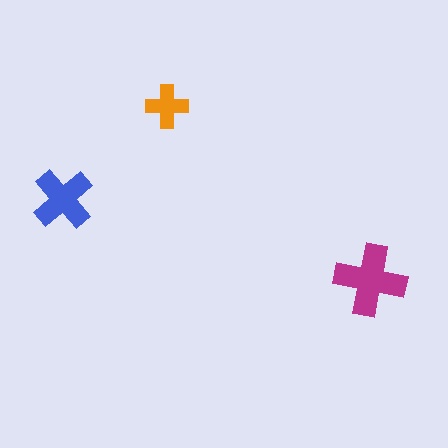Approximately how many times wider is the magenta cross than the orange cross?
About 1.5 times wider.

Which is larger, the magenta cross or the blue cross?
The magenta one.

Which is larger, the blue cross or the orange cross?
The blue one.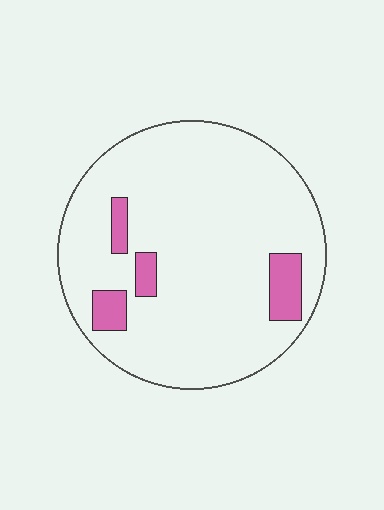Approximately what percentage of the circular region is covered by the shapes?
Approximately 10%.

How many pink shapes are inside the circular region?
4.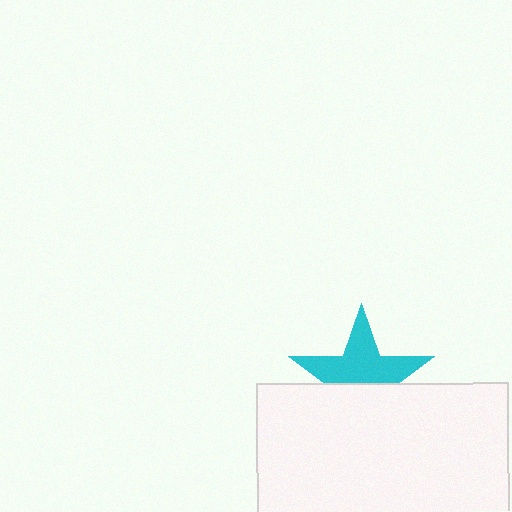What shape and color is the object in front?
The object in front is a white rectangle.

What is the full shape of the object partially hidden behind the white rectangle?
The partially hidden object is a cyan star.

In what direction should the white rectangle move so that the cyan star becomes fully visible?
The white rectangle should move down. That is the shortest direction to clear the overlap and leave the cyan star fully visible.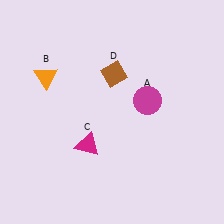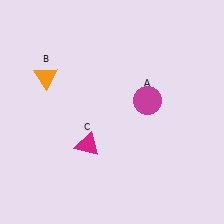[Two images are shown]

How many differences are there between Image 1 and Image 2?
There is 1 difference between the two images.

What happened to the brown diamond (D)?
The brown diamond (D) was removed in Image 2. It was in the top-right area of Image 1.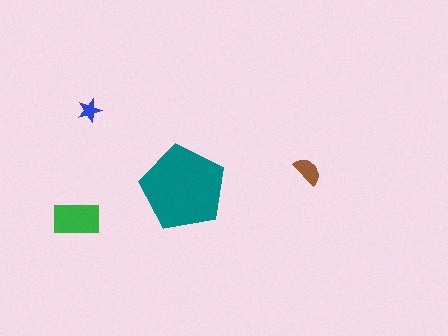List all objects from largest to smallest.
The teal pentagon, the green rectangle, the brown semicircle, the blue star.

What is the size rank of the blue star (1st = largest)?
4th.